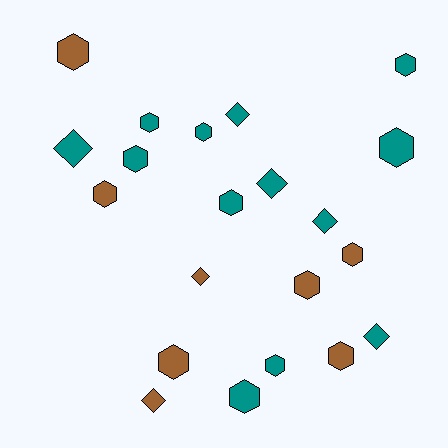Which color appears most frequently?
Teal, with 13 objects.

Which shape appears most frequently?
Hexagon, with 14 objects.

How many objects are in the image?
There are 21 objects.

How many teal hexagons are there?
There are 8 teal hexagons.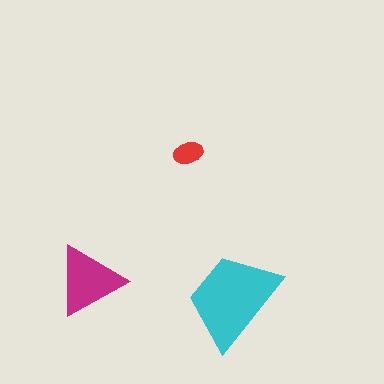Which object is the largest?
The cyan trapezoid.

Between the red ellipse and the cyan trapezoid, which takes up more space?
The cyan trapezoid.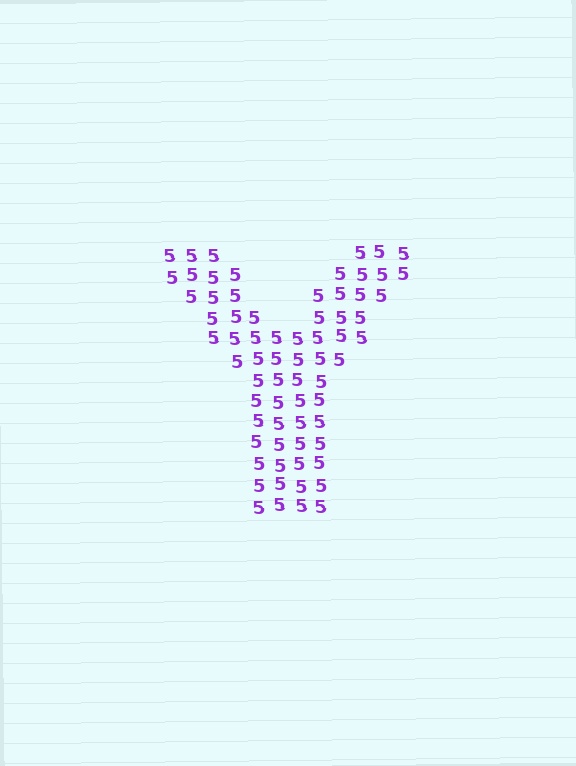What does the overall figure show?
The overall figure shows the letter Y.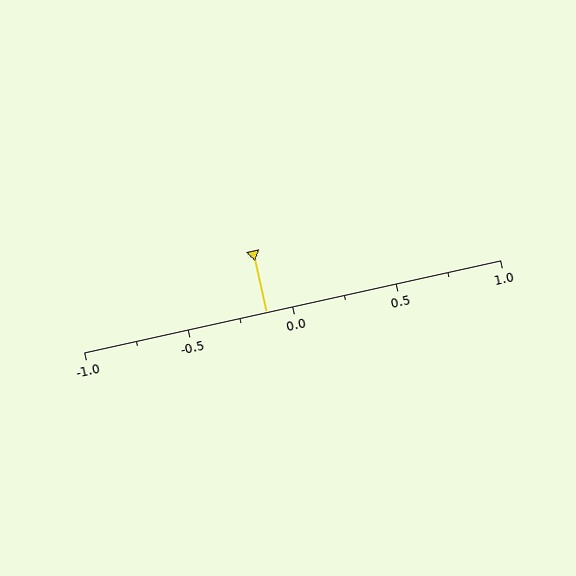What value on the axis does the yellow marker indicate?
The marker indicates approximately -0.12.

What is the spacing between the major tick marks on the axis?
The major ticks are spaced 0.5 apart.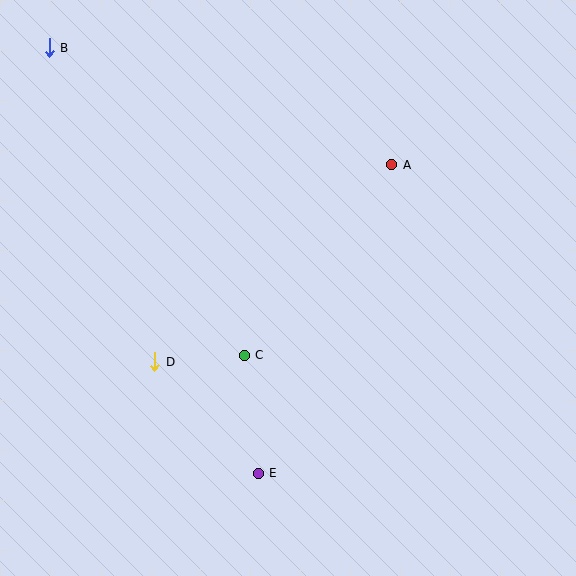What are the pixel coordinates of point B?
Point B is at (49, 48).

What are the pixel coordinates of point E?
Point E is at (258, 473).